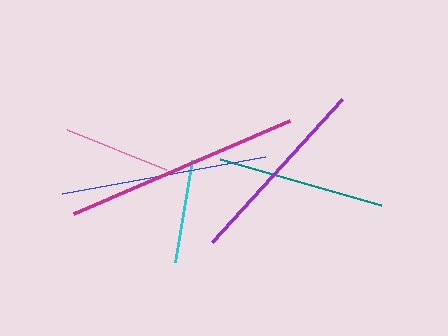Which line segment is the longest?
The magenta line is the longest at approximately 235 pixels.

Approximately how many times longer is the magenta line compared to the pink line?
The magenta line is approximately 2.2 times the length of the pink line.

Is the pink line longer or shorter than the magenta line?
The magenta line is longer than the pink line.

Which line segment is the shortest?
The cyan line is the shortest at approximately 103 pixels.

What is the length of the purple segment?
The purple segment is approximately 193 pixels long.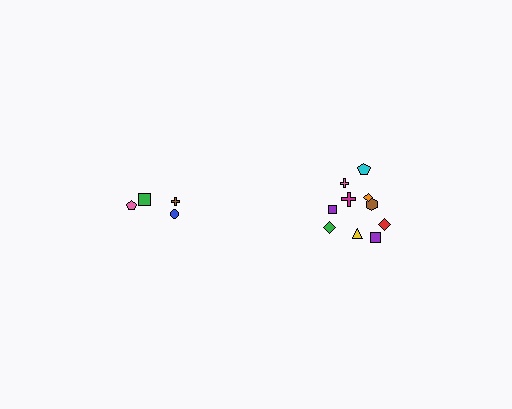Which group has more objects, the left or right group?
The right group.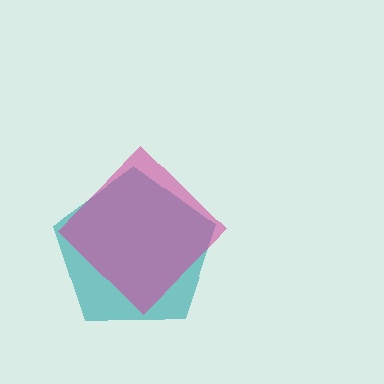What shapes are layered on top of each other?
The layered shapes are: a teal pentagon, a magenta diamond.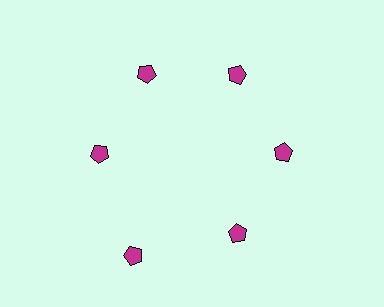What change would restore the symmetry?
The symmetry would be restored by moving it inward, back onto the ring so that all 6 pentagons sit at equal angles and equal distance from the center.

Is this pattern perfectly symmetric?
No. The 6 magenta pentagons are arranged in a ring, but one element near the 7 o'clock position is pushed outward from the center, breaking the 6-fold rotational symmetry.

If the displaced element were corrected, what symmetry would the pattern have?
It would have 6-fold rotational symmetry — the pattern would map onto itself every 60 degrees.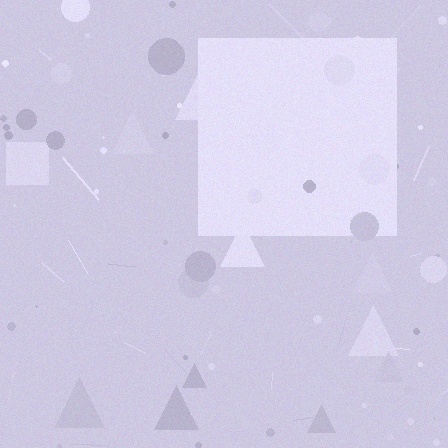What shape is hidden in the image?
A square is hidden in the image.